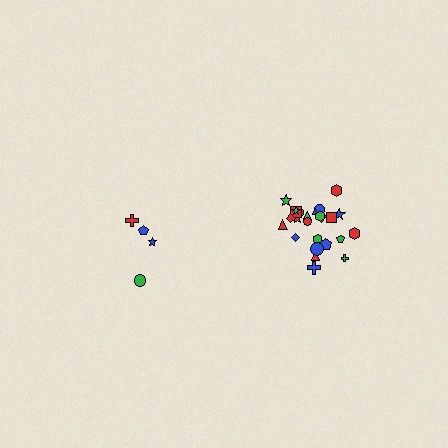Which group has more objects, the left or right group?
The right group.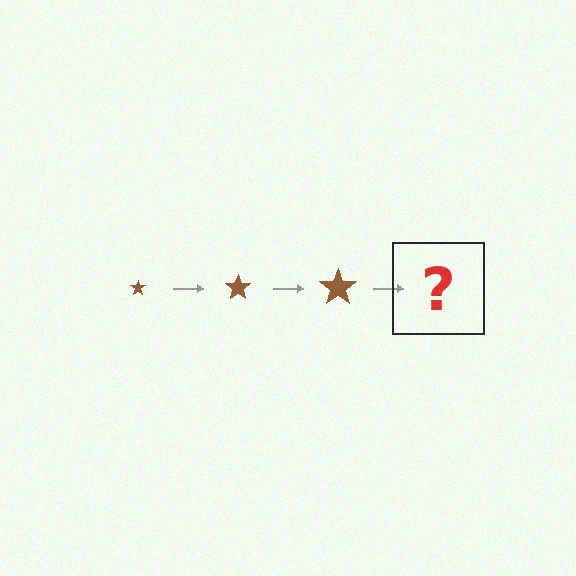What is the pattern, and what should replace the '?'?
The pattern is that the star gets progressively larger each step. The '?' should be a brown star, larger than the previous one.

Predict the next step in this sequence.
The next step is a brown star, larger than the previous one.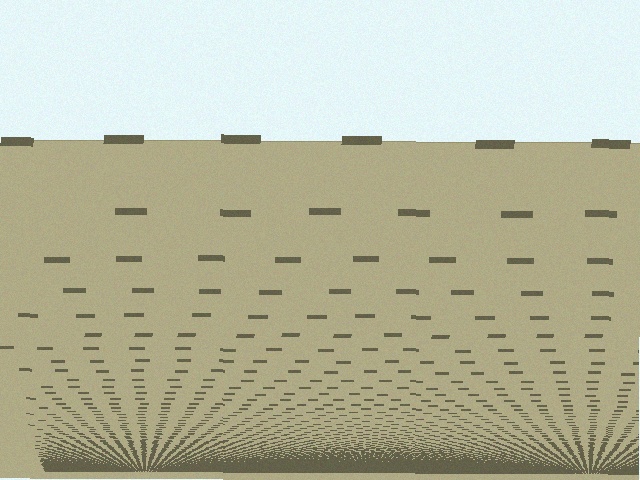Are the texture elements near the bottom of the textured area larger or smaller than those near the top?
Smaller. The gradient is inverted — elements near the bottom are smaller and denser.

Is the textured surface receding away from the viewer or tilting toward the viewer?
The surface appears to tilt toward the viewer. Texture elements get larger and sparser toward the top.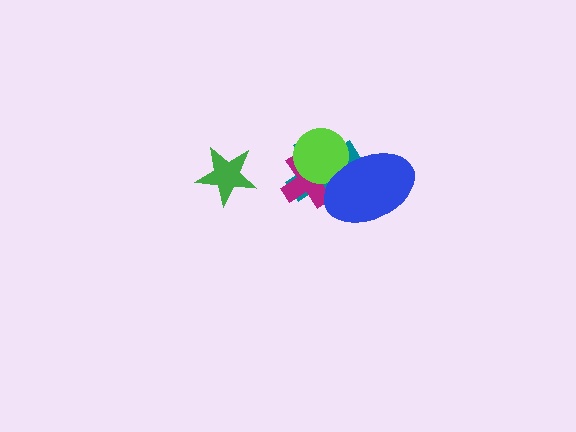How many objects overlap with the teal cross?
3 objects overlap with the teal cross.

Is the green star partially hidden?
No, no other shape covers it.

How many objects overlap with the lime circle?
3 objects overlap with the lime circle.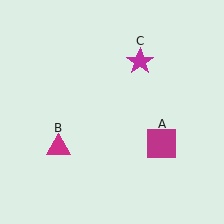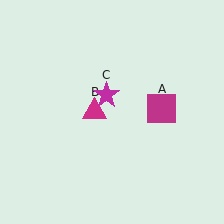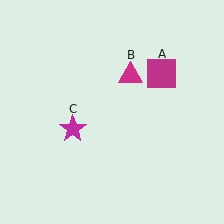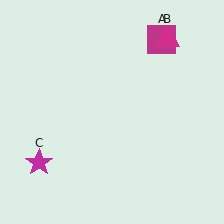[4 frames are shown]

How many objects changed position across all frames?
3 objects changed position: magenta square (object A), magenta triangle (object B), magenta star (object C).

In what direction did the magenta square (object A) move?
The magenta square (object A) moved up.